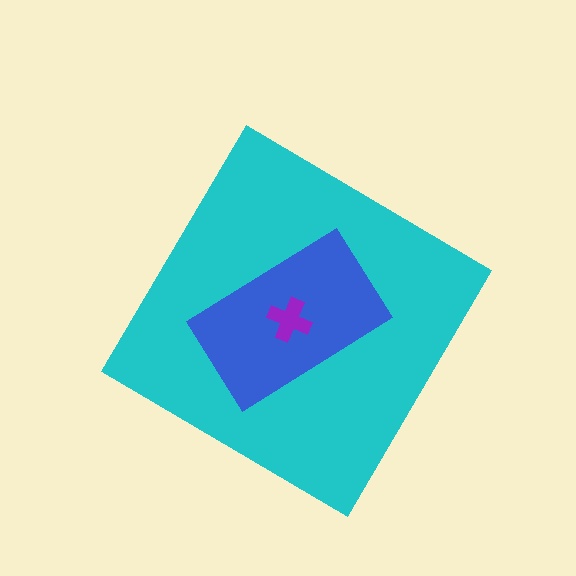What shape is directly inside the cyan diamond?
The blue rectangle.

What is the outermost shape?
The cyan diamond.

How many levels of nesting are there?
3.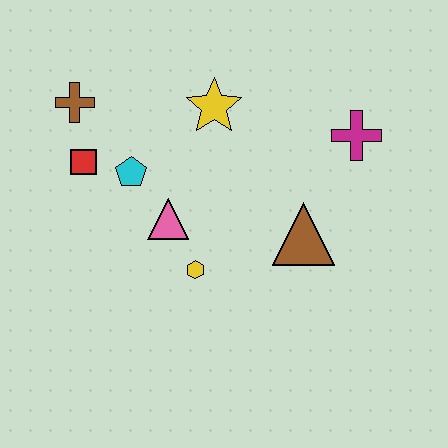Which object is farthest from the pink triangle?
The magenta cross is farthest from the pink triangle.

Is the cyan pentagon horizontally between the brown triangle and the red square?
Yes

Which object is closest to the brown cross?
The red square is closest to the brown cross.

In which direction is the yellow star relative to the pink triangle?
The yellow star is above the pink triangle.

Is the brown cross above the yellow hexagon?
Yes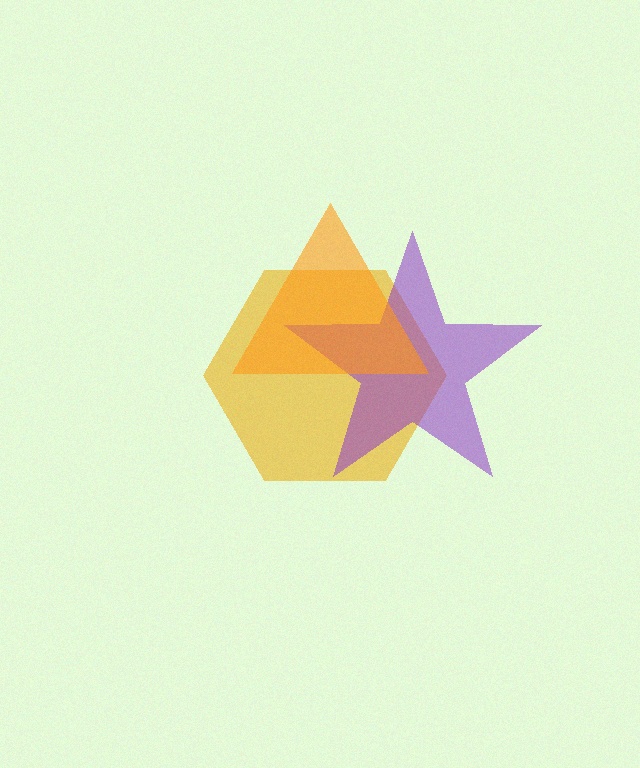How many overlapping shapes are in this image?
There are 3 overlapping shapes in the image.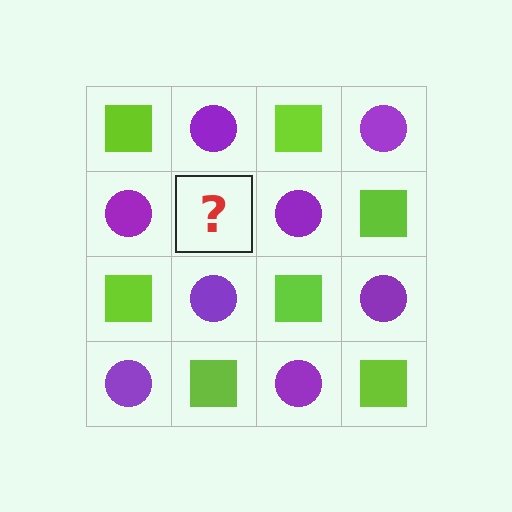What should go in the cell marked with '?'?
The missing cell should contain a lime square.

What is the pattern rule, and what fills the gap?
The rule is that it alternates lime square and purple circle in a checkerboard pattern. The gap should be filled with a lime square.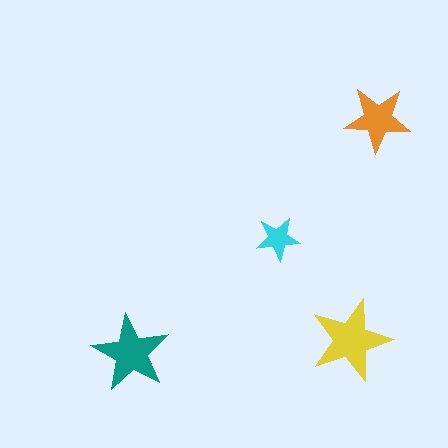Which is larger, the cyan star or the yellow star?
The yellow one.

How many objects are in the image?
There are 4 objects in the image.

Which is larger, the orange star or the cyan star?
The orange one.